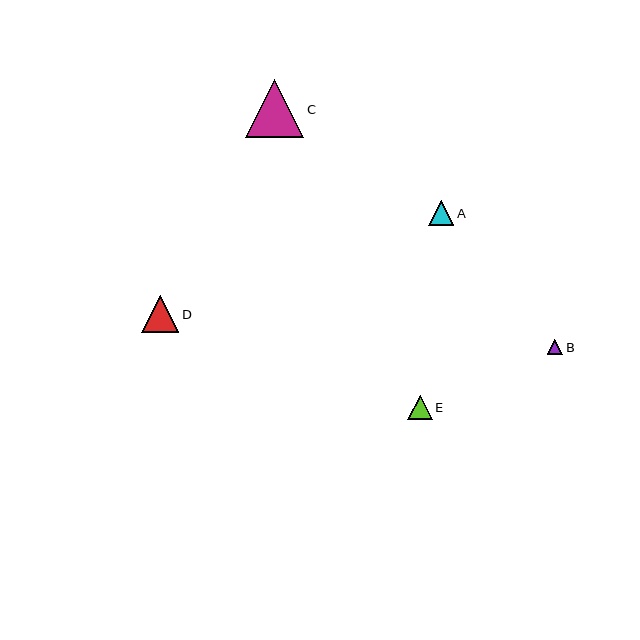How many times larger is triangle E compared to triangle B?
Triangle E is approximately 1.6 times the size of triangle B.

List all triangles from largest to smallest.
From largest to smallest: C, D, A, E, B.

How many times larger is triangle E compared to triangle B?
Triangle E is approximately 1.6 times the size of triangle B.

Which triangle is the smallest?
Triangle B is the smallest with a size of approximately 16 pixels.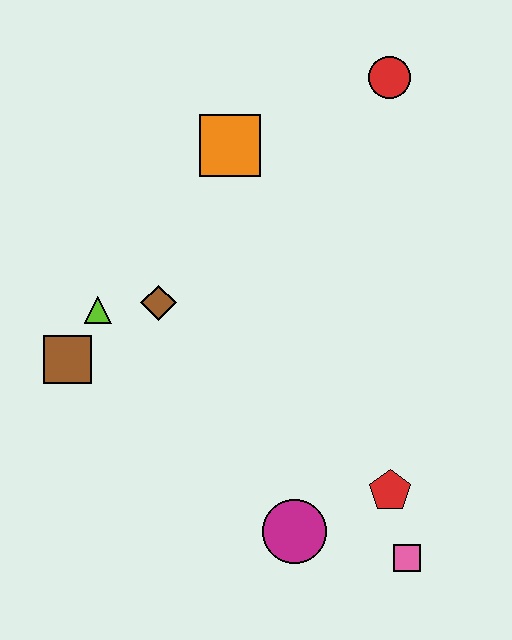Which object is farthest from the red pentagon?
The red circle is farthest from the red pentagon.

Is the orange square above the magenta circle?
Yes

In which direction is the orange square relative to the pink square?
The orange square is above the pink square.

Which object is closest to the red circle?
The orange square is closest to the red circle.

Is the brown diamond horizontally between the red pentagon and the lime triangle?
Yes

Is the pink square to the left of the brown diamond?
No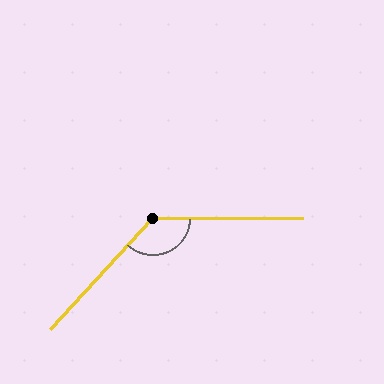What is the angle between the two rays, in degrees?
Approximately 133 degrees.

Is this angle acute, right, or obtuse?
It is obtuse.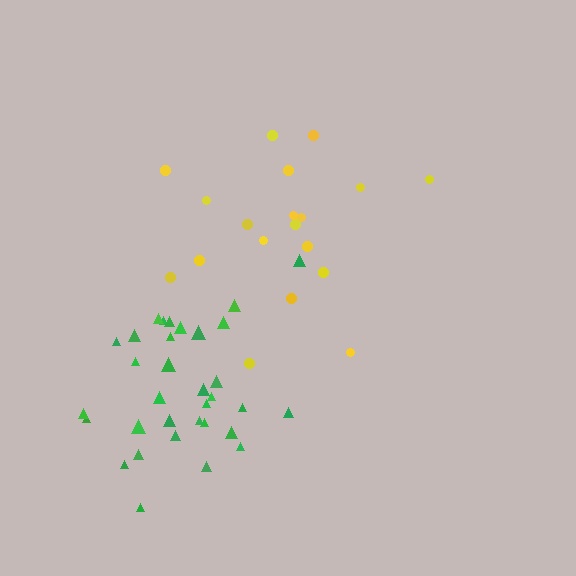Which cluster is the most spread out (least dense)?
Yellow.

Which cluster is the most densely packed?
Green.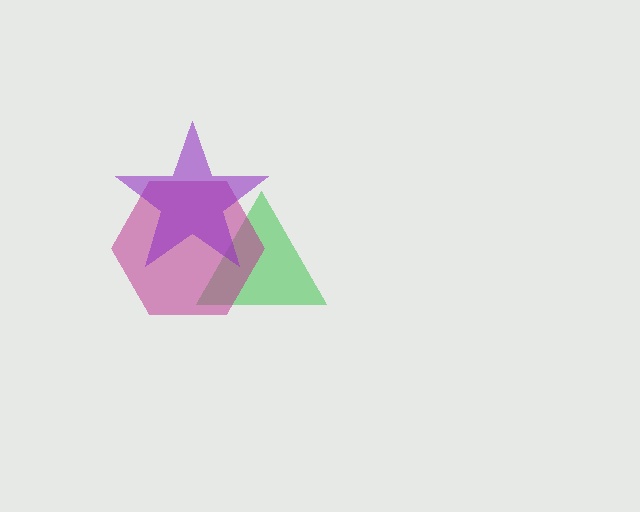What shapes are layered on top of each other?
The layered shapes are: a green triangle, a magenta hexagon, a purple star.